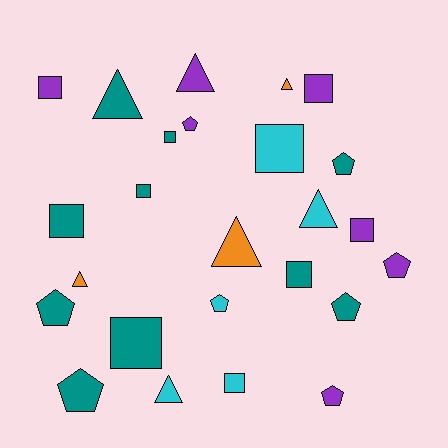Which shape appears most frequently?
Square, with 10 objects.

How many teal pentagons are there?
There are 4 teal pentagons.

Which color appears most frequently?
Teal, with 10 objects.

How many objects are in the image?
There are 25 objects.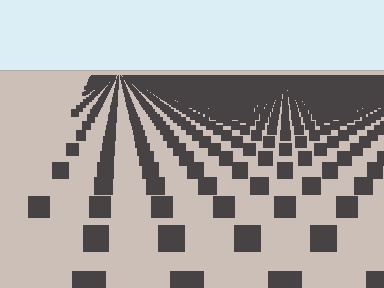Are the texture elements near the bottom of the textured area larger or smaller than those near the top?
Larger. Near the bottom, elements are closer to the viewer and appear at a bigger on-screen size.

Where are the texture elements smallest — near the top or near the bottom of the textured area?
Near the top.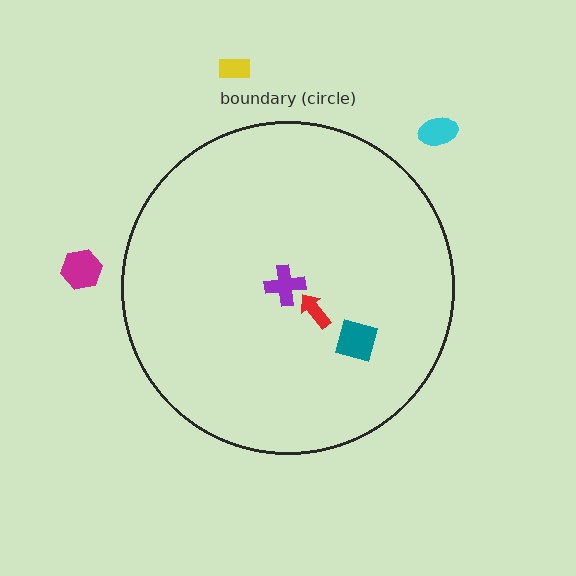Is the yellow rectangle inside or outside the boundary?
Outside.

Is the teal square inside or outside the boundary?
Inside.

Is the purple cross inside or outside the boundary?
Inside.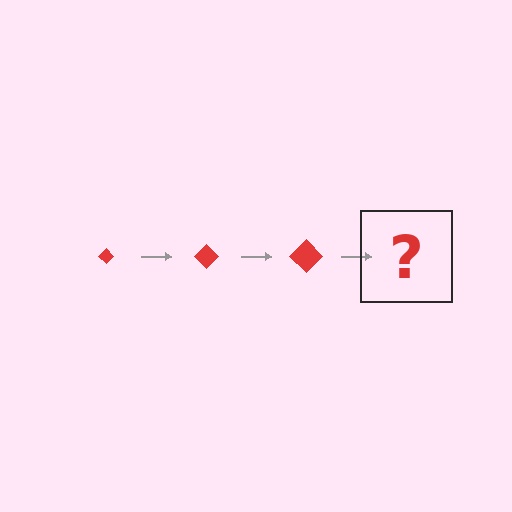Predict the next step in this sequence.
The next step is a red diamond, larger than the previous one.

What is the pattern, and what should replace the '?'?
The pattern is that the diamond gets progressively larger each step. The '?' should be a red diamond, larger than the previous one.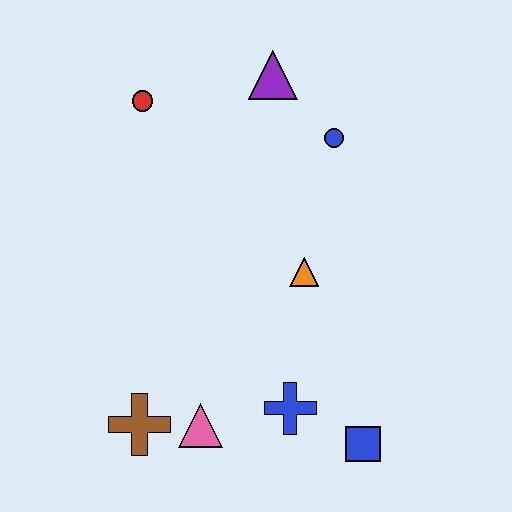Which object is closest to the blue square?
The blue cross is closest to the blue square.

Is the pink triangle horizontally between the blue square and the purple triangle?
No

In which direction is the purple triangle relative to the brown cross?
The purple triangle is above the brown cross.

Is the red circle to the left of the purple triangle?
Yes